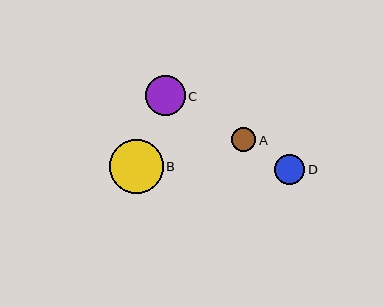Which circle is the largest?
Circle B is the largest with a size of approximately 54 pixels.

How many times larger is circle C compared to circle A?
Circle C is approximately 1.7 times the size of circle A.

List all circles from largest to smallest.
From largest to smallest: B, C, D, A.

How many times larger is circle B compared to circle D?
Circle B is approximately 1.8 times the size of circle D.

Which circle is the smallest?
Circle A is the smallest with a size of approximately 24 pixels.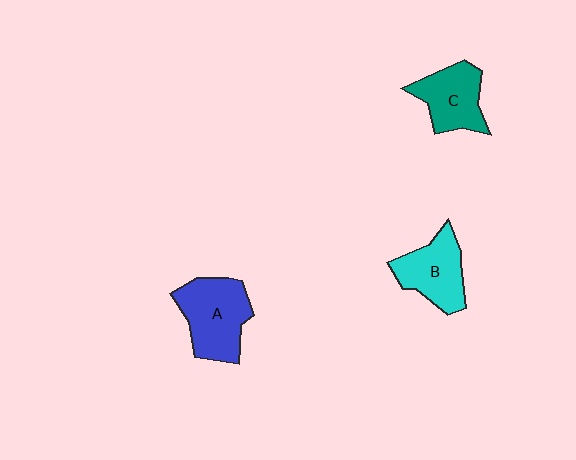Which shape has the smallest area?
Shape C (teal).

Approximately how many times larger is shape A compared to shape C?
Approximately 1.3 times.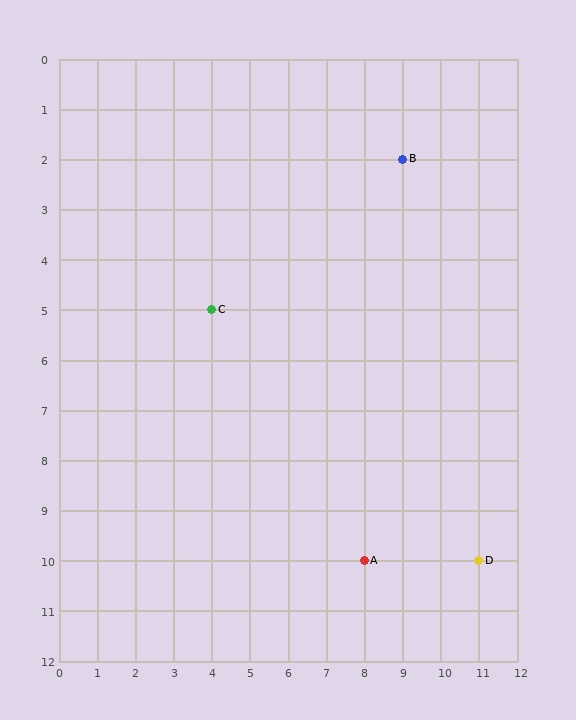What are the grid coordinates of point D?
Point D is at grid coordinates (11, 10).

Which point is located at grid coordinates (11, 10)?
Point D is at (11, 10).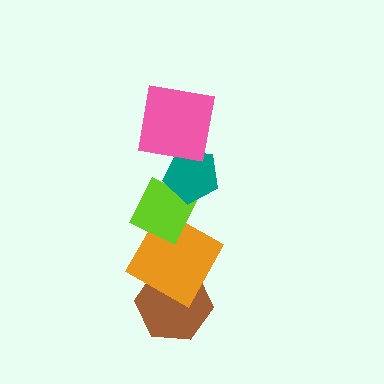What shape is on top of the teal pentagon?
The pink square is on top of the teal pentagon.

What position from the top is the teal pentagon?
The teal pentagon is 2nd from the top.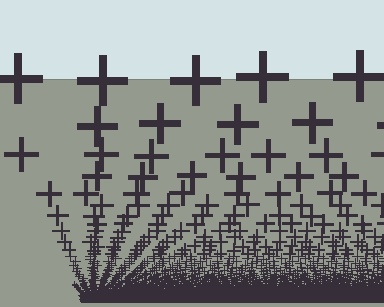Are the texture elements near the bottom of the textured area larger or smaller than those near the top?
Smaller. The gradient is inverted — elements near the bottom are smaller and denser.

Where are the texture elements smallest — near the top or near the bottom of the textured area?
Near the bottom.